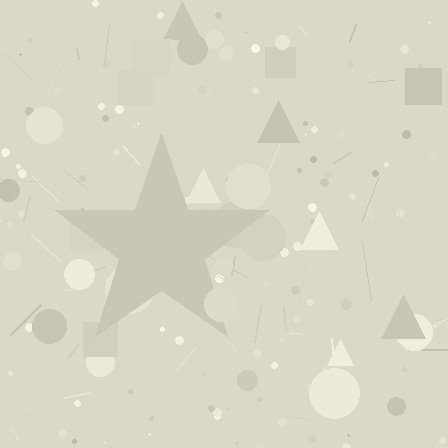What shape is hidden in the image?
A star is hidden in the image.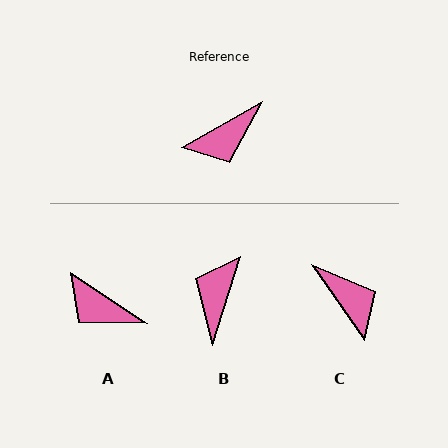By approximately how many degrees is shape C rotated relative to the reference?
Approximately 95 degrees counter-clockwise.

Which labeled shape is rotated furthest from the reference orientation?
B, about 137 degrees away.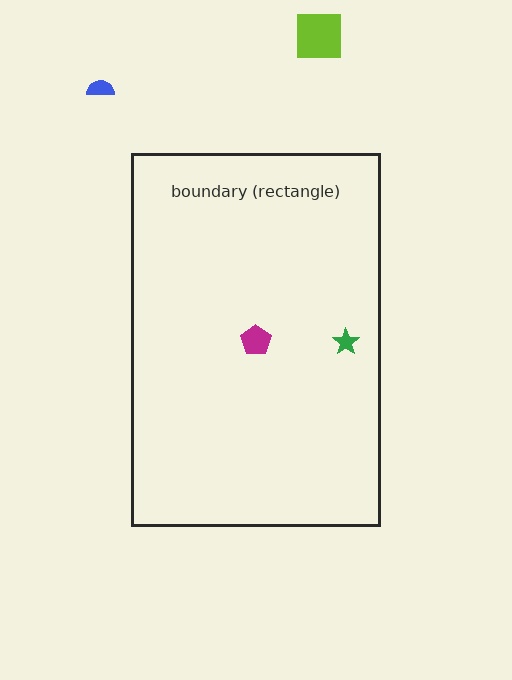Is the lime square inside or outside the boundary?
Outside.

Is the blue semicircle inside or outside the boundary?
Outside.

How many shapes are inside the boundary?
2 inside, 2 outside.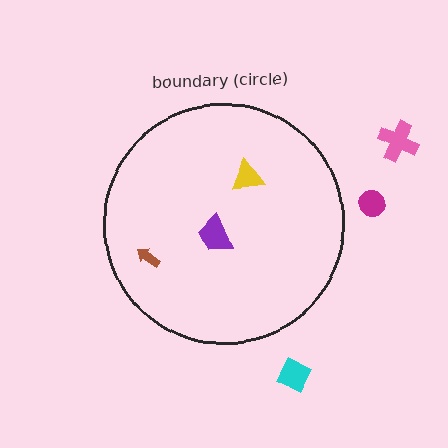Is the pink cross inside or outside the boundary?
Outside.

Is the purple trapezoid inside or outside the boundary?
Inside.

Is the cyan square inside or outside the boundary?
Outside.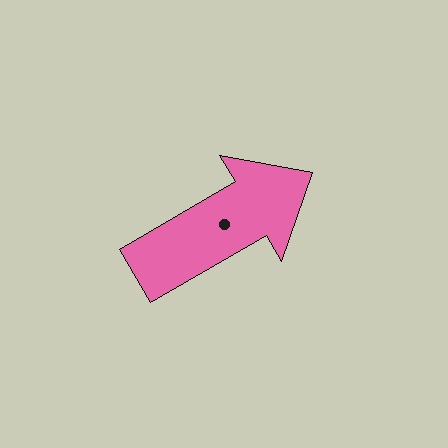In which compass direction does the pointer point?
Northeast.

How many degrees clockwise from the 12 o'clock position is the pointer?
Approximately 60 degrees.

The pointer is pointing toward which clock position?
Roughly 2 o'clock.